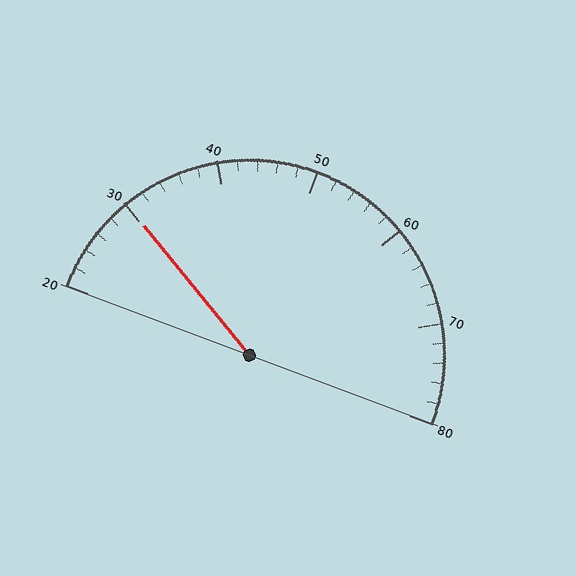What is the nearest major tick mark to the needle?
The nearest major tick mark is 30.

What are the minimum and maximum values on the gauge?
The gauge ranges from 20 to 80.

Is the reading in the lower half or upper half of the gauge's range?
The reading is in the lower half of the range (20 to 80).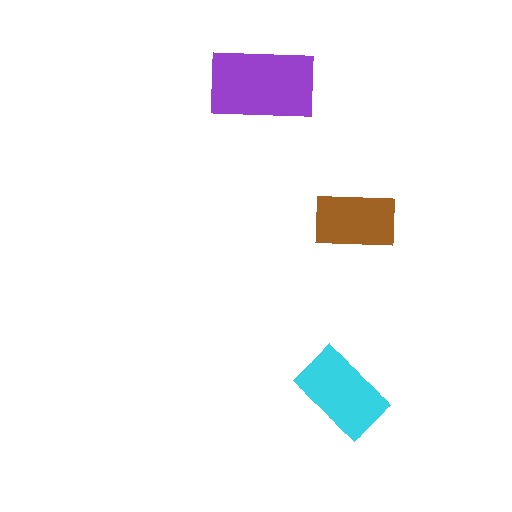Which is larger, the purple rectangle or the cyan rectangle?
The purple one.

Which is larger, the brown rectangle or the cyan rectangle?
The cyan one.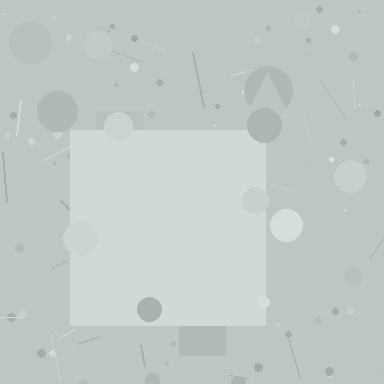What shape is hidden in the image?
A square is hidden in the image.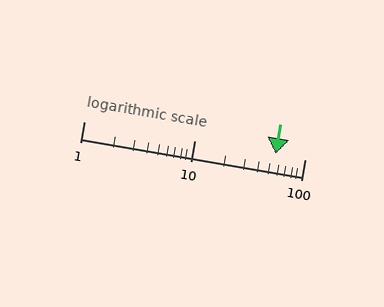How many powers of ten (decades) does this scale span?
The scale spans 2 decades, from 1 to 100.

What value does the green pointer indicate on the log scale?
The pointer indicates approximately 54.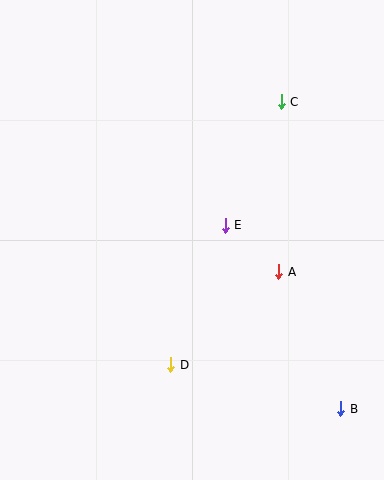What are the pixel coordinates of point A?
Point A is at (279, 272).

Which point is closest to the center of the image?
Point E at (225, 225) is closest to the center.